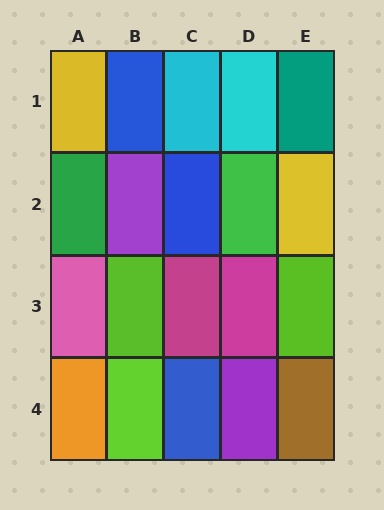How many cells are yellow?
2 cells are yellow.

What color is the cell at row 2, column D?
Green.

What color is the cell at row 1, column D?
Cyan.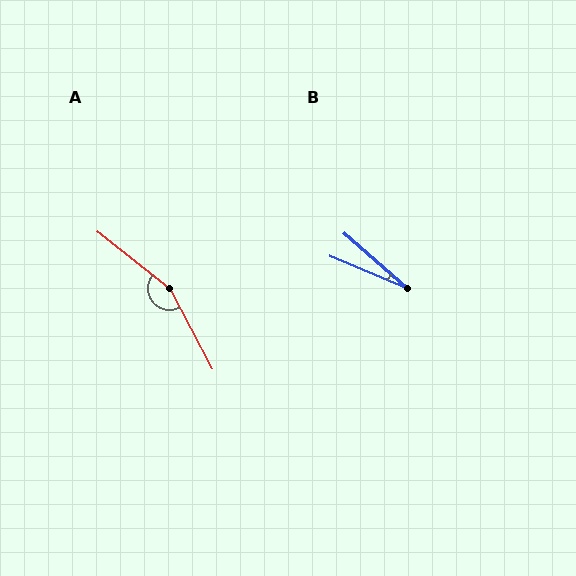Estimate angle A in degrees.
Approximately 156 degrees.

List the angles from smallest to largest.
B (18°), A (156°).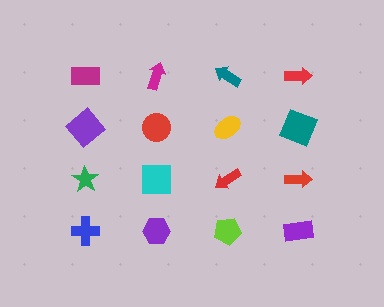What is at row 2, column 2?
A red circle.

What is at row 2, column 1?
A purple diamond.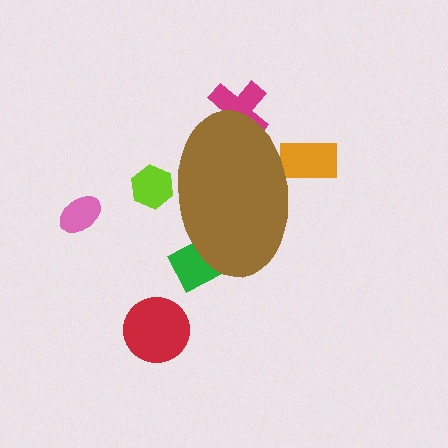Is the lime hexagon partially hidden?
Yes, the lime hexagon is partially hidden behind the brown ellipse.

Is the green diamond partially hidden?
Yes, the green diamond is partially hidden behind the brown ellipse.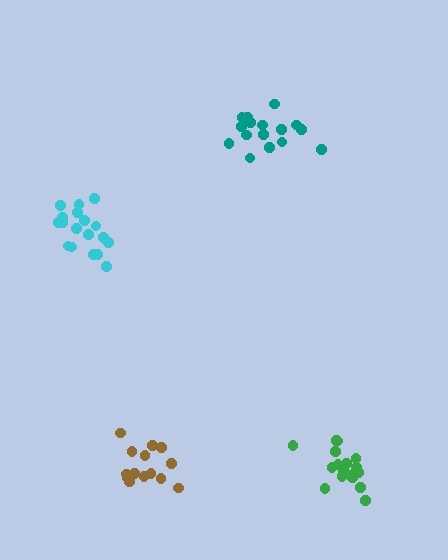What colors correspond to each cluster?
The clusters are colored: teal, green, brown, cyan.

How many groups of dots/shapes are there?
There are 4 groups.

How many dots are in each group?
Group 1: 16 dots, Group 2: 17 dots, Group 3: 14 dots, Group 4: 18 dots (65 total).